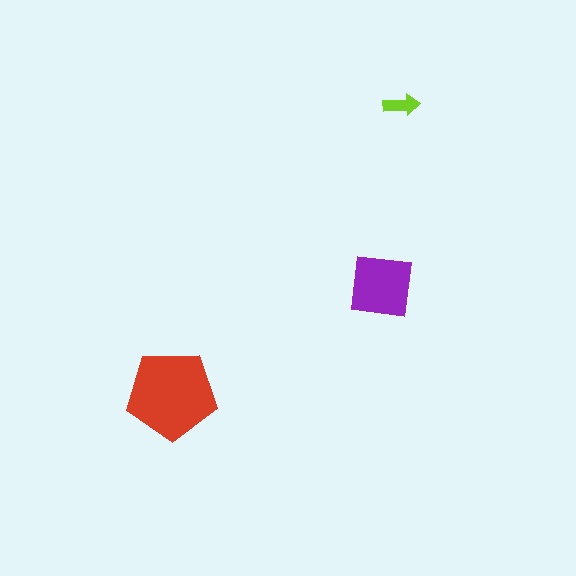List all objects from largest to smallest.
The red pentagon, the purple square, the lime arrow.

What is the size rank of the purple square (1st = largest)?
2nd.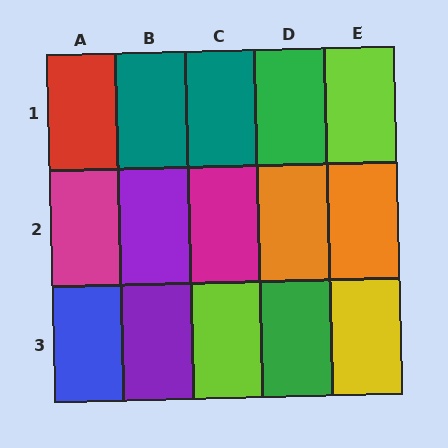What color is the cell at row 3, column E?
Yellow.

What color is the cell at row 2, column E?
Orange.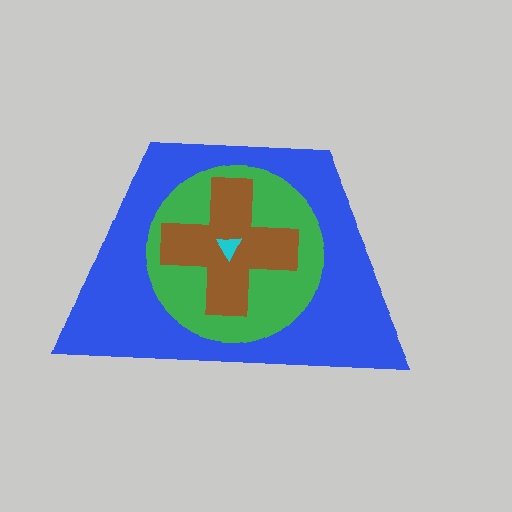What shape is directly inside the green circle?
The brown cross.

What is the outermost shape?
The blue trapezoid.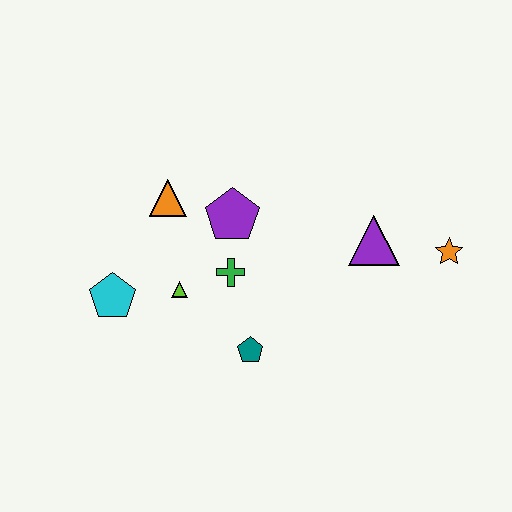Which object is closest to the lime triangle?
The green cross is closest to the lime triangle.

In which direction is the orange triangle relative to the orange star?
The orange triangle is to the left of the orange star.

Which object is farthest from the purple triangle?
The cyan pentagon is farthest from the purple triangle.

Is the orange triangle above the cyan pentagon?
Yes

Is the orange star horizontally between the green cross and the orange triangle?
No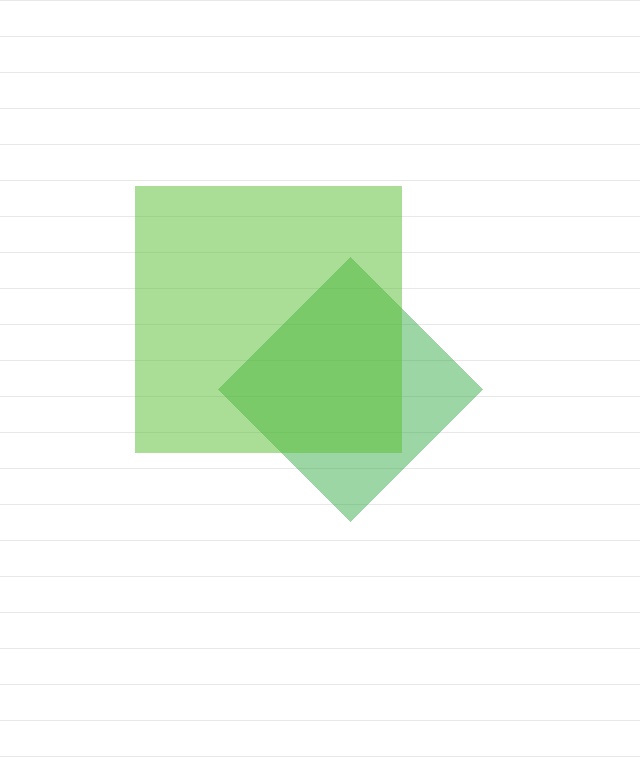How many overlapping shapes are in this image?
There are 2 overlapping shapes in the image.